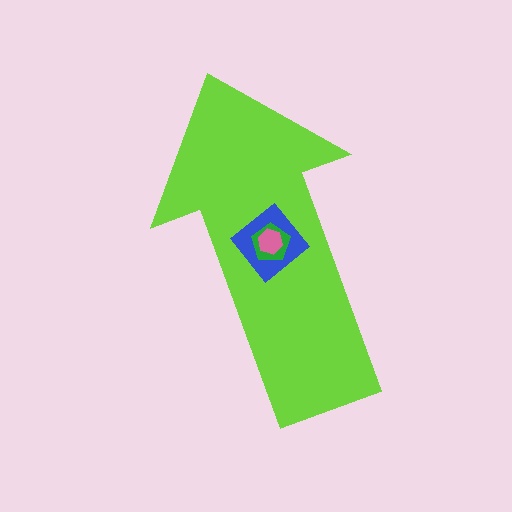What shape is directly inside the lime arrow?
The blue diamond.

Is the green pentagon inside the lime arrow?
Yes.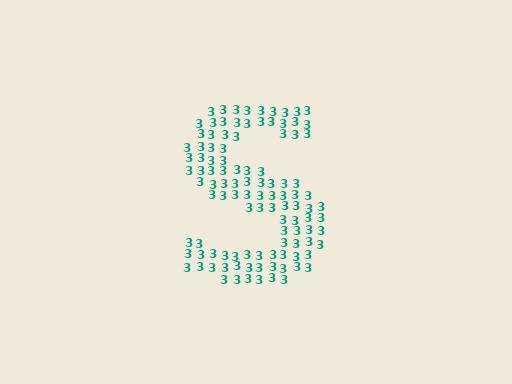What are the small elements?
The small elements are digit 3's.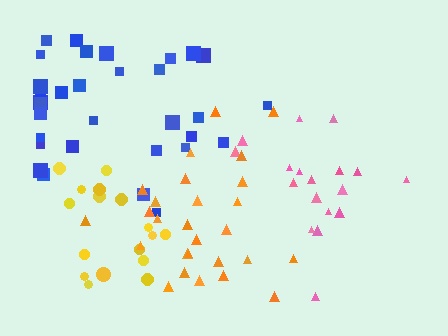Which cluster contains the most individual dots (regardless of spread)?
Blue (32).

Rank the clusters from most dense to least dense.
yellow, pink, orange, blue.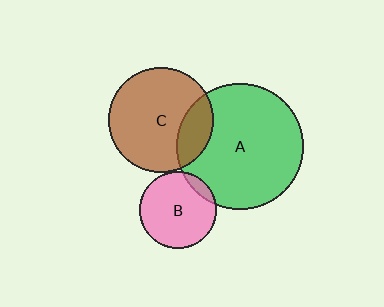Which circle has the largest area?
Circle A (green).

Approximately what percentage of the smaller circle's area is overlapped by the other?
Approximately 10%.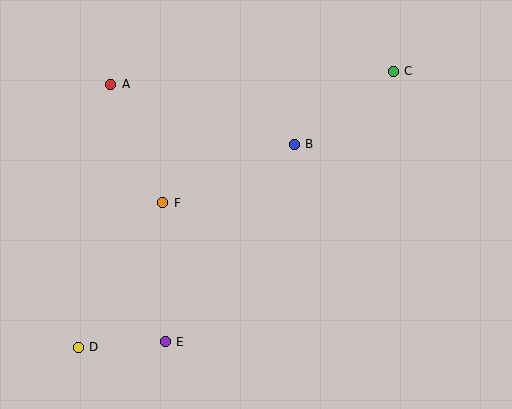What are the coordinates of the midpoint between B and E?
The midpoint between B and E is at (230, 243).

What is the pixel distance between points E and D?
The distance between E and D is 87 pixels.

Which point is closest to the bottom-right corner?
Point B is closest to the bottom-right corner.